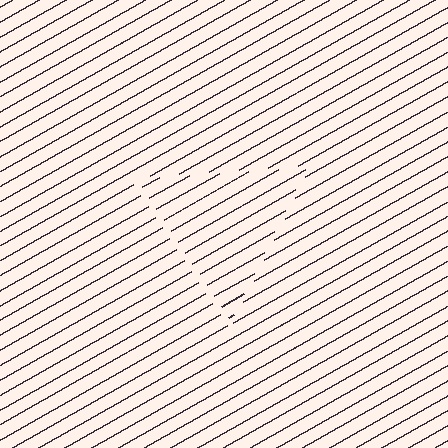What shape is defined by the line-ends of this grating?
An illusory triangle. The interior of the shape contains the same grating, shifted by half a period — the contour is defined by the phase discontinuity where line-ends from the inner and outer gratings abut.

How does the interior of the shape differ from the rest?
The interior of the shape contains the same grating, shifted by half a period — the contour is defined by the phase discontinuity where line-ends from the inner and outer gratings abut.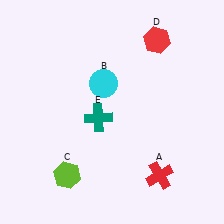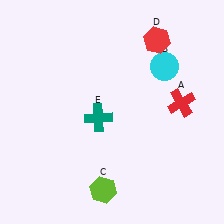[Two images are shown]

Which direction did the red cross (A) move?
The red cross (A) moved up.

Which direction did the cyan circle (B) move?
The cyan circle (B) moved right.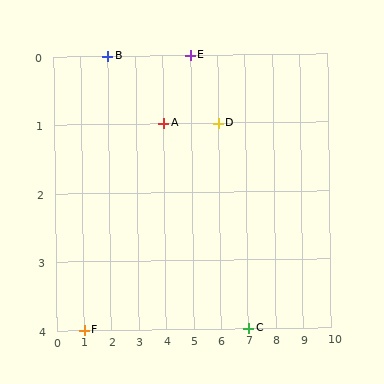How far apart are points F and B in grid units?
Points F and B are 1 column and 4 rows apart (about 4.1 grid units diagonally).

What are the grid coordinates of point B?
Point B is at grid coordinates (2, 0).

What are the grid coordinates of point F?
Point F is at grid coordinates (1, 4).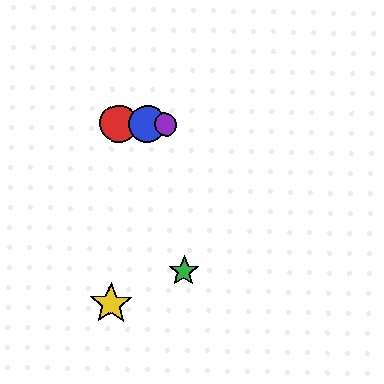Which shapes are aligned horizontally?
The red circle, the blue circle, the purple circle are aligned horizontally.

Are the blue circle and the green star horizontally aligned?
No, the blue circle is at y≈124 and the green star is at y≈271.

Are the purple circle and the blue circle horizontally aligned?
Yes, both are at y≈125.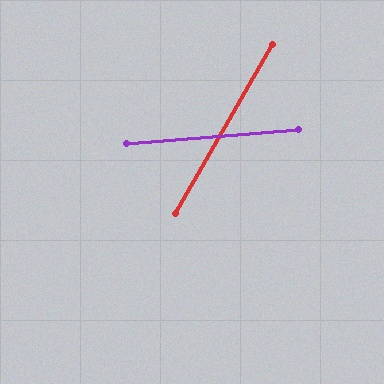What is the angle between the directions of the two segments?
Approximately 55 degrees.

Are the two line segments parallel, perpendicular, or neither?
Neither parallel nor perpendicular — they differ by about 55°.